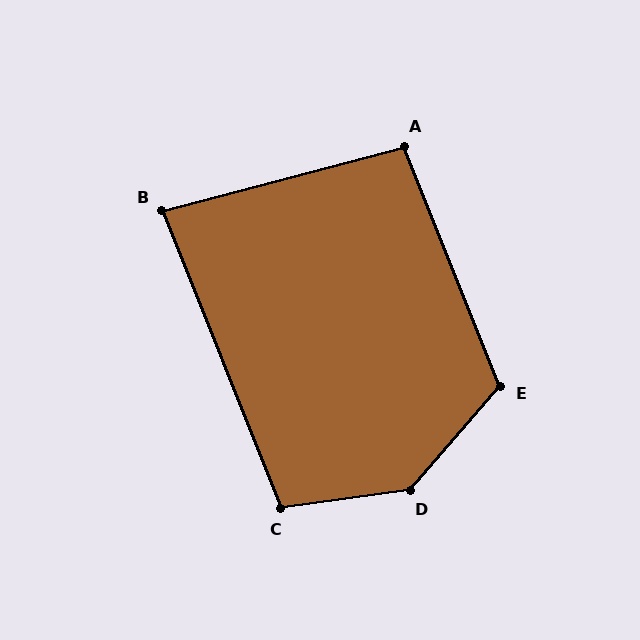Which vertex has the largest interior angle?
D, at approximately 139 degrees.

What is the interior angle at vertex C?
Approximately 104 degrees (obtuse).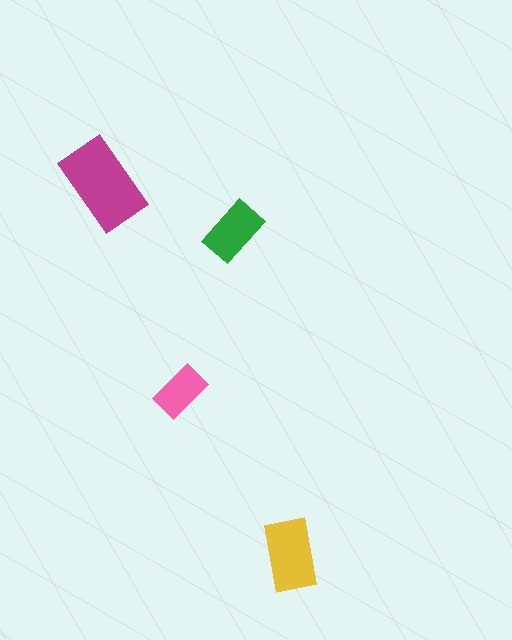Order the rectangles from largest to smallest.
the magenta one, the yellow one, the green one, the pink one.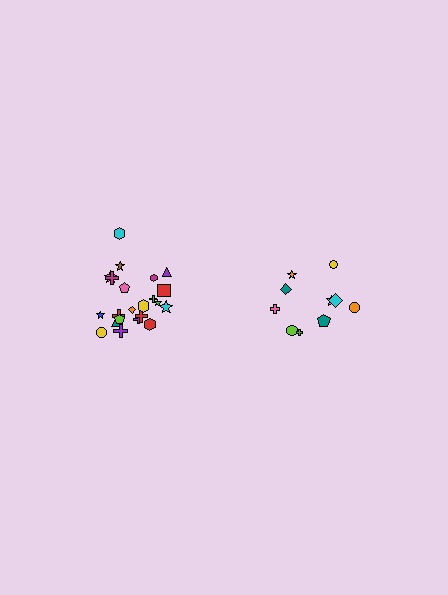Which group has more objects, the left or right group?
The left group.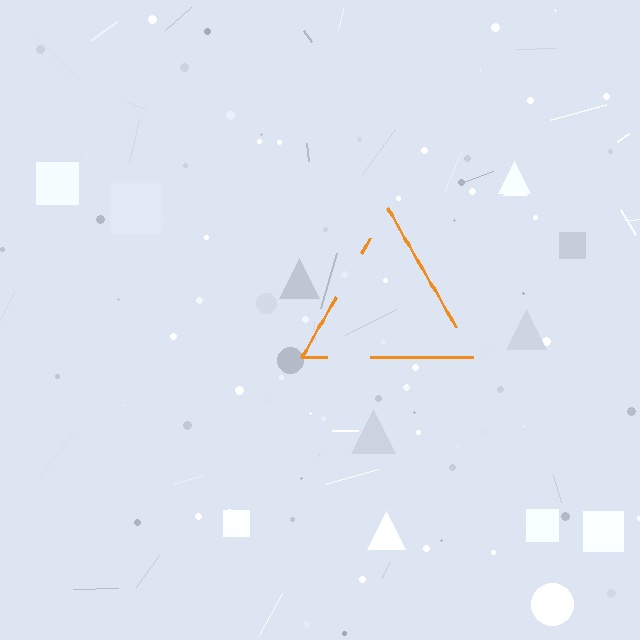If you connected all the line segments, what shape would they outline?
They would outline a triangle.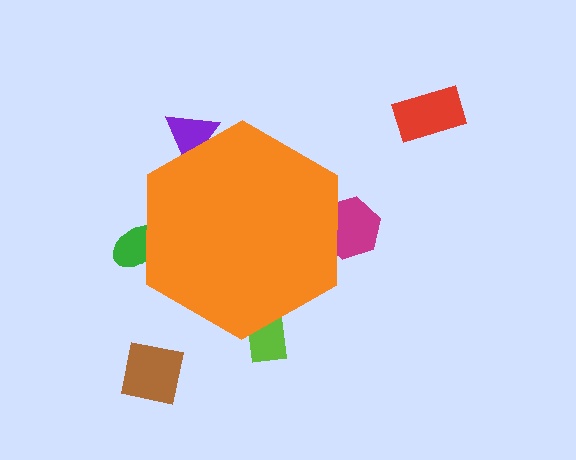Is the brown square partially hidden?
No, the brown square is fully visible.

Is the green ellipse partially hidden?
Yes, the green ellipse is partially hidden behind the orange hexagon.